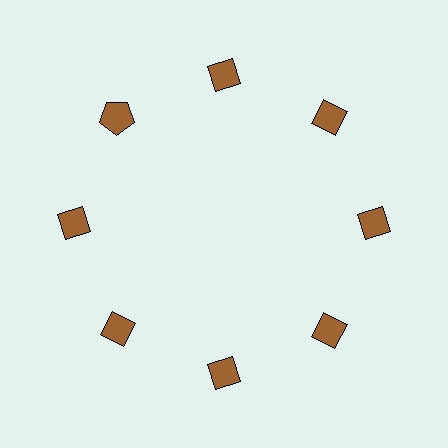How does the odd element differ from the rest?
It has a different shape: pentagon instead of diamond.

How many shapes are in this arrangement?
There are 8 shapes arranged in a ring pattern.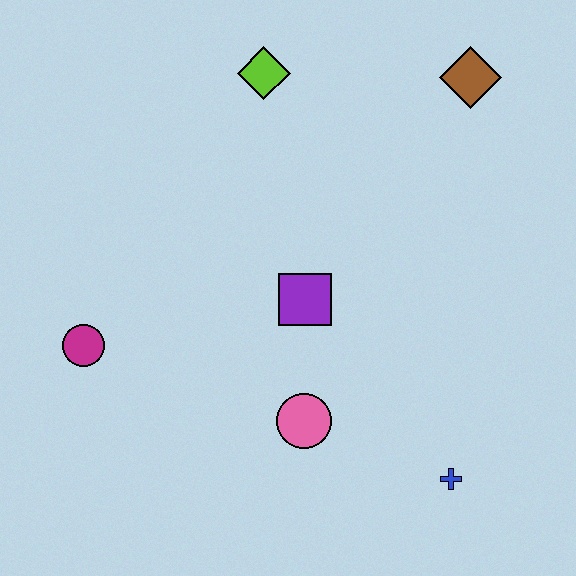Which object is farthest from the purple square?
The brown diamond is farthest from the purple square.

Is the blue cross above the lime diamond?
No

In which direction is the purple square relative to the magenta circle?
The purple square is to the right of the magenta circle.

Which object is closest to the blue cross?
The pink circle is closest to the blue cross.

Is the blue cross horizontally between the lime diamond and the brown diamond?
Yes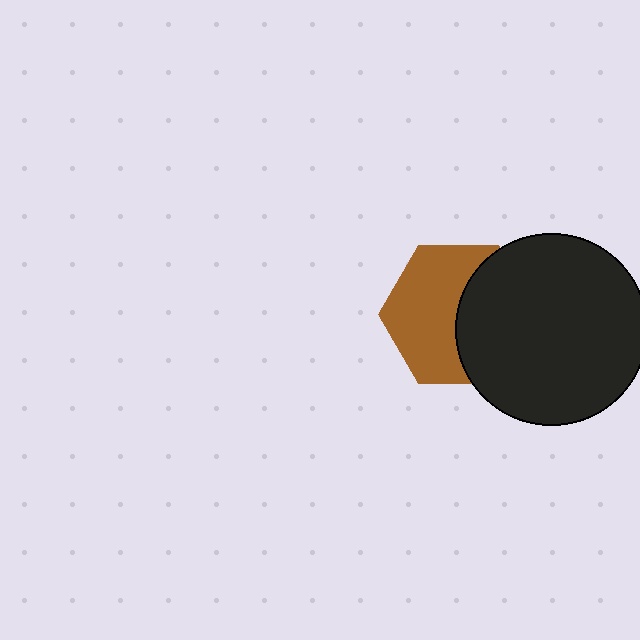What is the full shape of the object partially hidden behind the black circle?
The partially hidden object is a brown hexagon.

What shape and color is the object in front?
The object in front is a black circle.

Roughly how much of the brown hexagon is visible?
About half of it is visible (roughly 56%).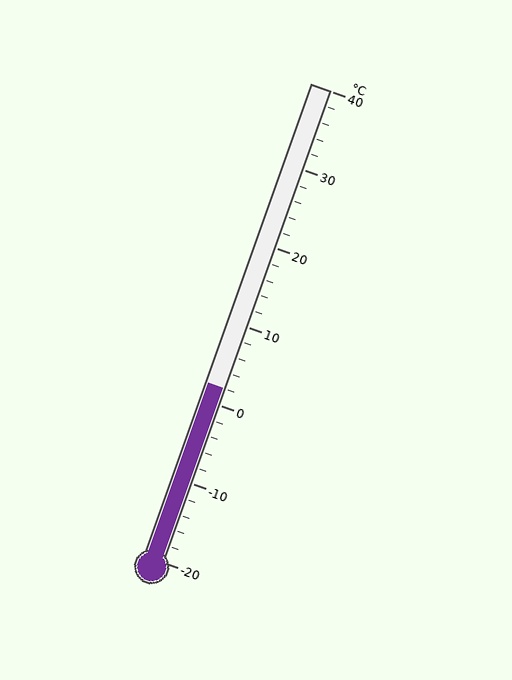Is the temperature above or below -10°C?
The temperature is above -10°C.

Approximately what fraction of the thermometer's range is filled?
The thermometer is filled to approximately 35% of its range.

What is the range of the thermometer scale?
The thermometer scale ranges from -20°C to 40°C.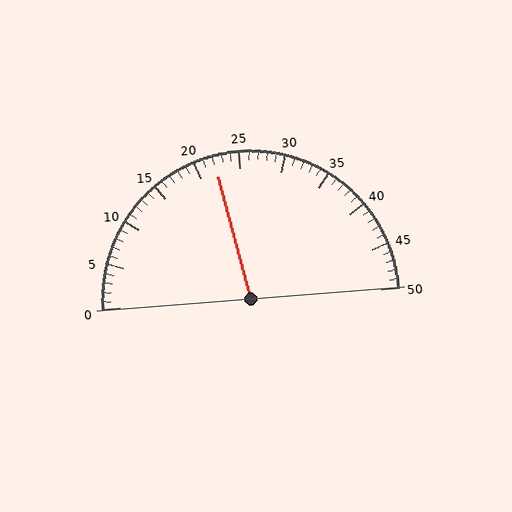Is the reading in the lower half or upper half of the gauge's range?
The reading is in the lower half of the range (0 to 50).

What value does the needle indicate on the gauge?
The needle indicates approximately 22.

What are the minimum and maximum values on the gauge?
The gauge ranges from 0 to 50.